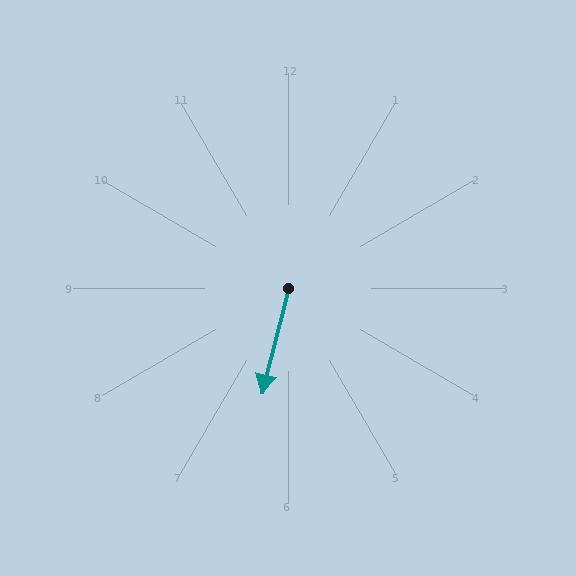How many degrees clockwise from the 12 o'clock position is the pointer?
Approximately 194 degrees.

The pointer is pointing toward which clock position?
Roughly 6 o'clock.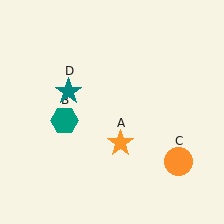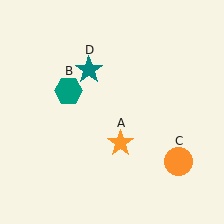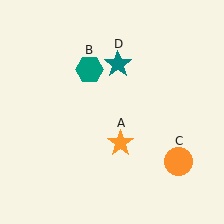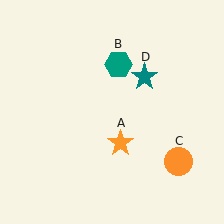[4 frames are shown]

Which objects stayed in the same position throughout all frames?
Orange star (object A) and orange circle (object C) remained stationary.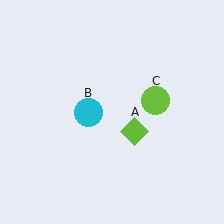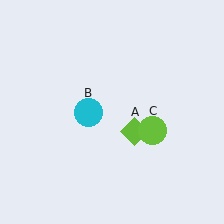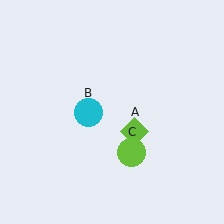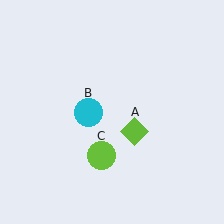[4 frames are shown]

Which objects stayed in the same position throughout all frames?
Lime diamond (object A) and cyan circle (object B) remained stationary.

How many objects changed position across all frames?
1 object changed position: lime circle (object C).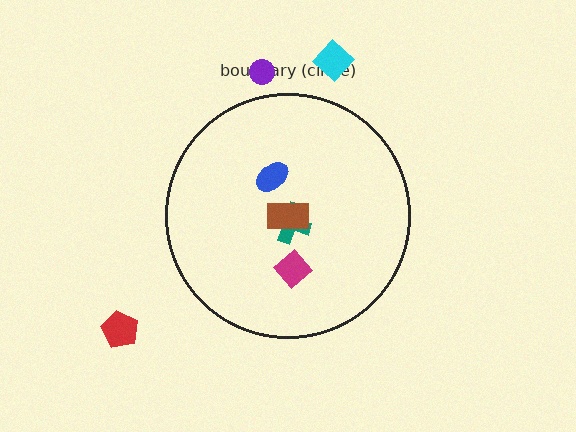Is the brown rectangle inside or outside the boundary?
Inside.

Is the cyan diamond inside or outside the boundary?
Outside.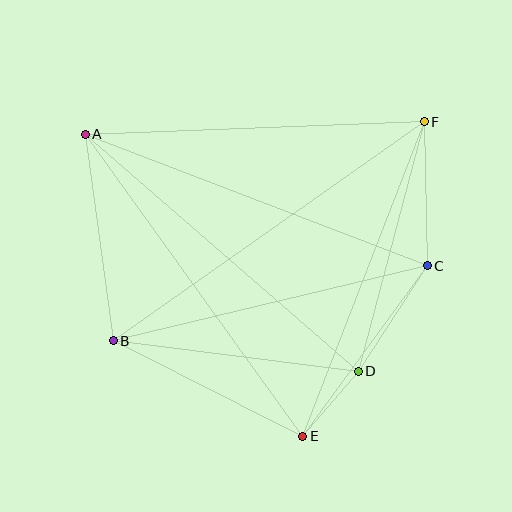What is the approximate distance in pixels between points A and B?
The distance between A and B is approximately 208 pixels.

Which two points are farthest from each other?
Points B and F are farthest from each other.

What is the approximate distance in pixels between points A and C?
The distance between A and C is approximately 366 pixels.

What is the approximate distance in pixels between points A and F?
The distance between A and F is approximately 340 pixels.